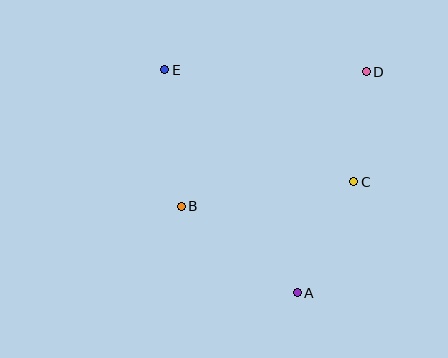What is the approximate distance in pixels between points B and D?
The distance between B and D is approximately 229 pixels.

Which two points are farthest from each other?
Points A and E are farthest from each other.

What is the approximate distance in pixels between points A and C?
The distance between A and C is approximately 124 pixels.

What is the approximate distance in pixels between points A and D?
The distance between A and D is approximately 231 pixels.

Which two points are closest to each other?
Points C and D are closest to each other.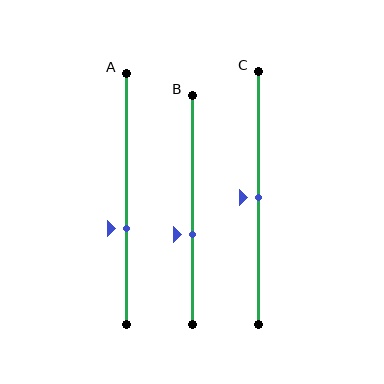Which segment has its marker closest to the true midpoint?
Segment C has its marker closest to the true midpoint.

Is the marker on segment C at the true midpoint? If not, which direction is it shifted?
Yes, the marker on segment C is at the true midpoint.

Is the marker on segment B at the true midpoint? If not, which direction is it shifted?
No, the marker on segment B is shifted downward by about 11% of the segment length.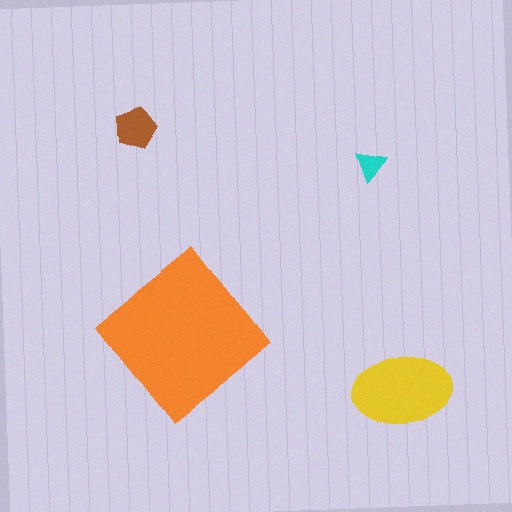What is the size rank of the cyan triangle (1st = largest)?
4th.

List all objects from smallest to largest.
The cyan triangle, the brown pentagon, the yellow ellipse, the orange diamond.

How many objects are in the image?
There are 4 objects in the image.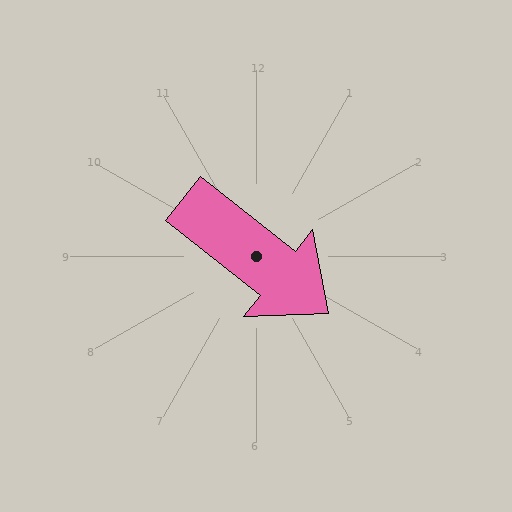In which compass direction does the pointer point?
Southeast.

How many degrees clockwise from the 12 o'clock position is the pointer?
Approximately 128 degrees.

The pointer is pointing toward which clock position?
Roughly 4 o'clock.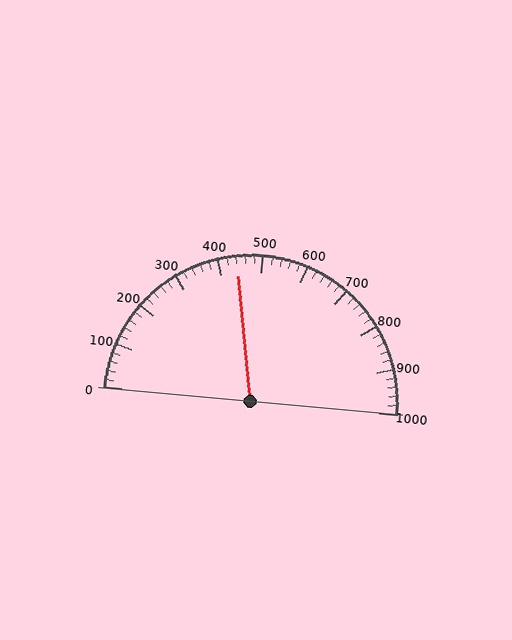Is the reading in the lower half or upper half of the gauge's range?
The reading is in the lower half of the range (0 to 1000).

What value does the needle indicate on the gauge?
The needle indicates approximately 440.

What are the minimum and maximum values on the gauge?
The gauge ranges from 0 to 1000.